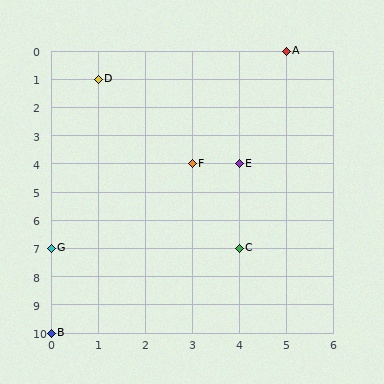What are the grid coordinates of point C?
Point C is at grid coordinates (4, 7).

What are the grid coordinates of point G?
Point G is at grid coordinates (0, 7).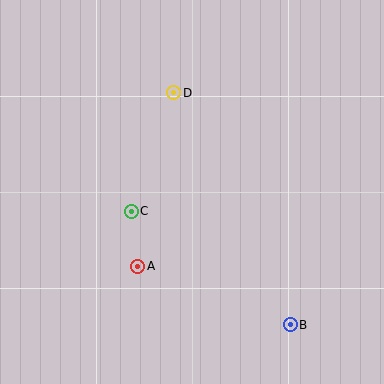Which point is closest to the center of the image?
Point C at (131, 211) is closest to the center.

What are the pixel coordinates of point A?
Point A is at (138, 266).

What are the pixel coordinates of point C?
Point C is at (131, 211).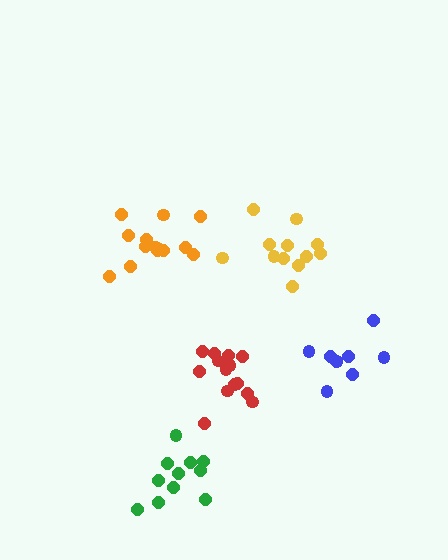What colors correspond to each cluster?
The clusters are colored: orange, green, blue, yellow, red.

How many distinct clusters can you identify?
There are 5 distinct clusters.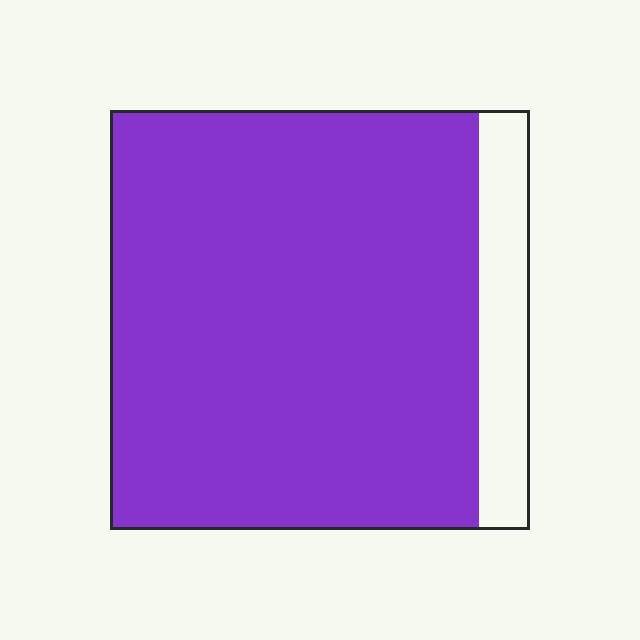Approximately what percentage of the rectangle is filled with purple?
Approximately 90%.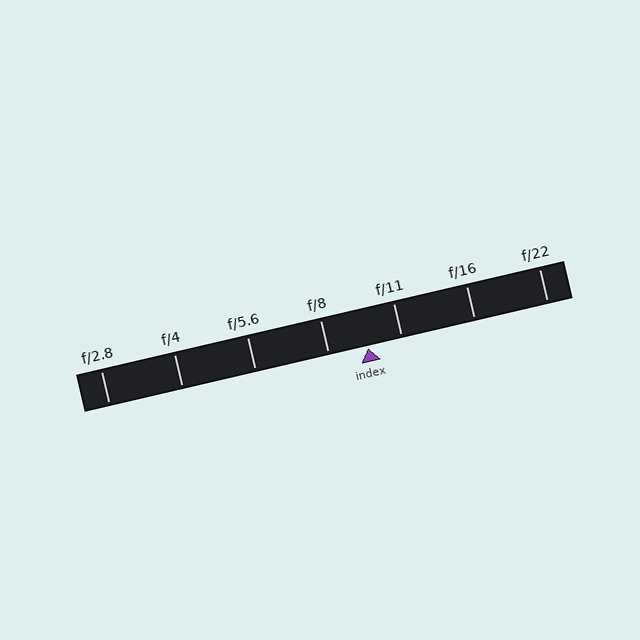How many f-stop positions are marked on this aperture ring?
There are 7 f-stop positions marked.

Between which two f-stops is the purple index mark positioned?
The index mark is between f/8 and f/11.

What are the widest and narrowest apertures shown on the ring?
The widest aperture shown is f/2.8 and the narrowest is f/22.